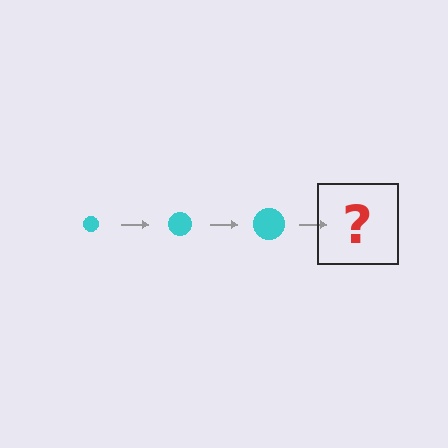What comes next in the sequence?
The next element should be a cyan circle, larger than the previous one.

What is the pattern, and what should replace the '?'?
The pattern is that the circle gets progressively larger each step. The '?' should be a cyan circle, larger than the previous one.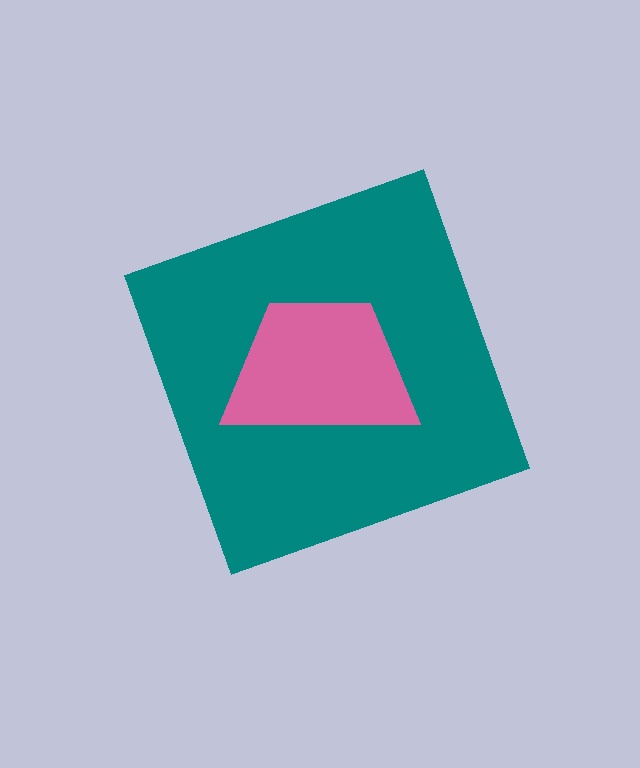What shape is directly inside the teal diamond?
The pink trapezoid.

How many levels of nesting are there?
2.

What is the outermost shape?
The teal diamond.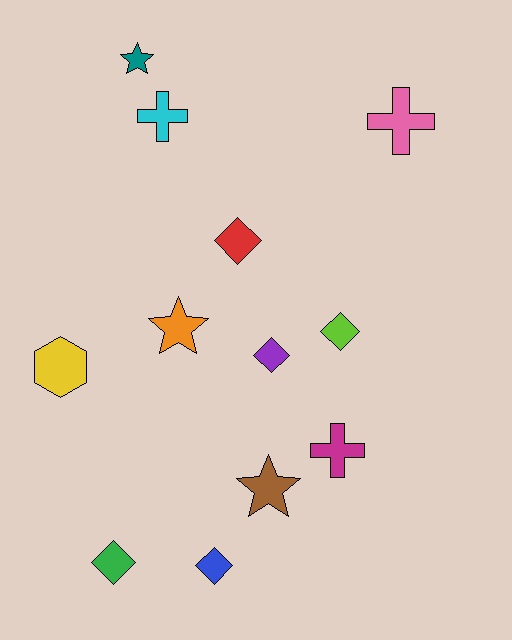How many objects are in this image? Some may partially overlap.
There are 12 objects.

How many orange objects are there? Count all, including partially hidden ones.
There is 1 orange object.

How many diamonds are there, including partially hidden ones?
There are 5 diamonds.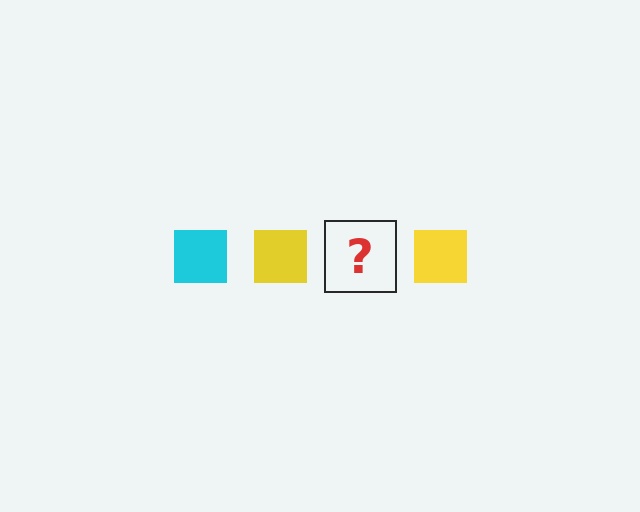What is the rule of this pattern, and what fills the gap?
The rule is that the pattern cycles through cyan, yellow squares. The gap should be filled with a cyan square.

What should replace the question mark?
The question mark should be replaced with a cyan square.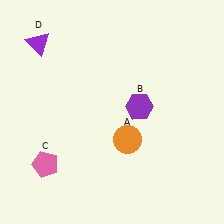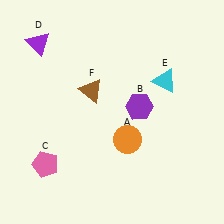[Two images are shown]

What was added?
A cyan triangle (E), a brown triangle (F) were added in Image 2.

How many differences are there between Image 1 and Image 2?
There are 2 differences between the two images.